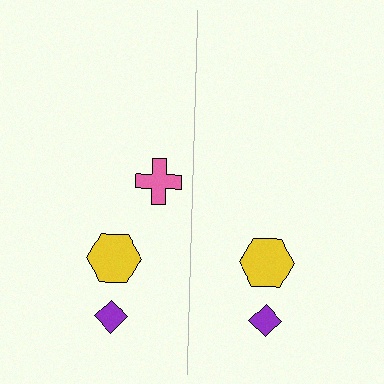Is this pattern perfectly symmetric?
No, the pattern is not perfectly symmetric. A pink cross is missing from the right side.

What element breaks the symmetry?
A pink cross is missing from the right side.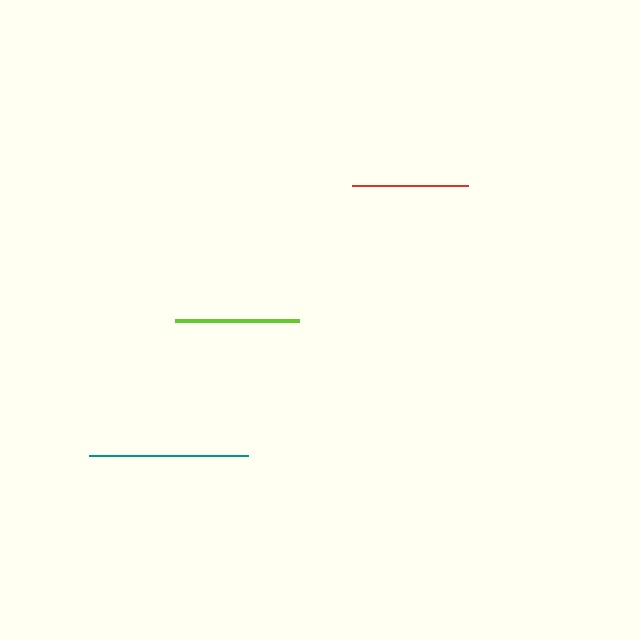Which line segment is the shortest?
The red line is the shortest at approximately 116 pixels.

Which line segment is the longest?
The teal line is the longest at approximately 159 pixels.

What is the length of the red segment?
The red segment is approximately 116 pixels long.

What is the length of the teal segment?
The teal segment is approximately 159 pixels long.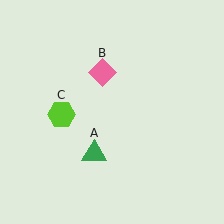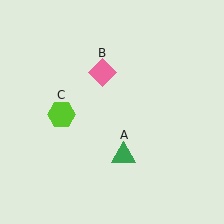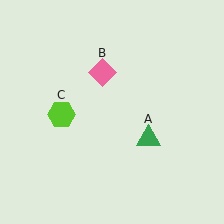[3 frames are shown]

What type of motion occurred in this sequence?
The green triangle (object A) rotated counterclockwise around the center of the scene.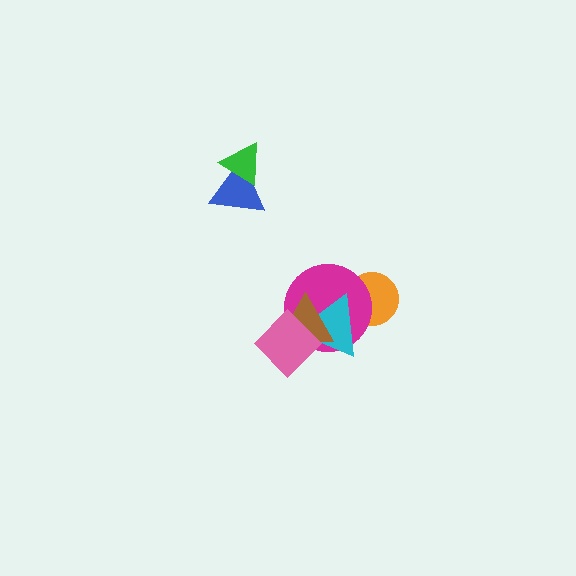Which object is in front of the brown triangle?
The pink diamond is in front of the brown triangle.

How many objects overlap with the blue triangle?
1 object overlaps with the blue triangle.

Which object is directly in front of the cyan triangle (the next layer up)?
The brown triangle is directly in front of the cyan triangle.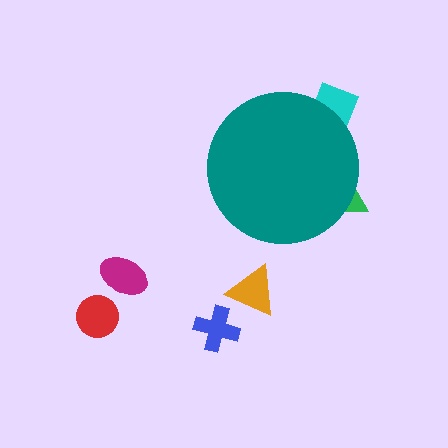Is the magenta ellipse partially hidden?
No, the magenta ellipse is fully visible.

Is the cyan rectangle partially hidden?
Yes, the cyan rectangle is partially hidden behind the teal circle.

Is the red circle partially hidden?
No, the red circle is fully visible.